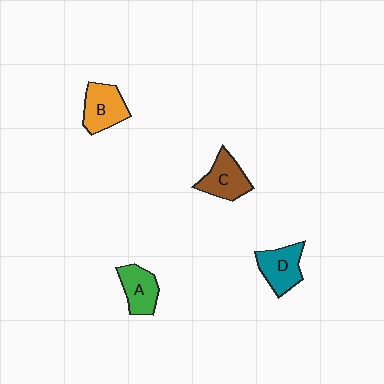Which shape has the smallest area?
Shape A (green).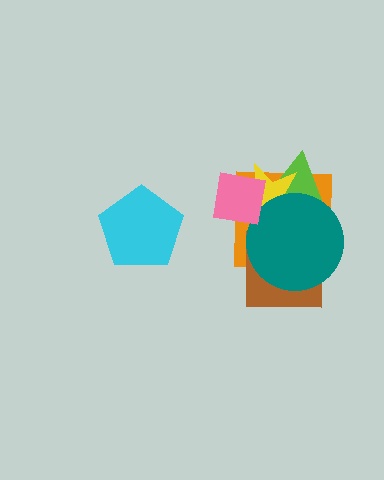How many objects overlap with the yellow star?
4 objects overlap with the yellow star.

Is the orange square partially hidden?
Yes, it is partially covered by another shape.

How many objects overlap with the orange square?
5 objects overlap with the orange square.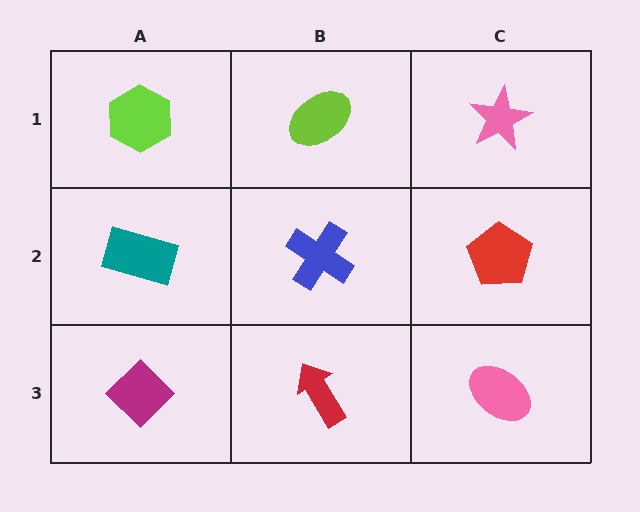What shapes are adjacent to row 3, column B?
A blue cross (row 2, column B), a magenta diamond (row 3, column A), a pink ellipse (row 3, column C).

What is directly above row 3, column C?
A red pentagon.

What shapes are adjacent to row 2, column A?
A lime hexagon (row 1, column A), a magenta diamond (row 3, column A), a blue cross (row 2, column B).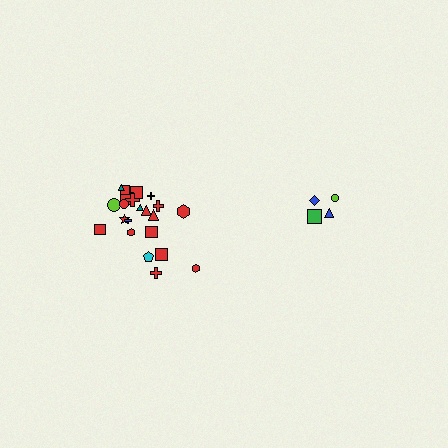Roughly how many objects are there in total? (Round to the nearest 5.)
Roughly 25 objects in total.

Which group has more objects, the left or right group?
The left group.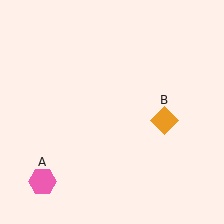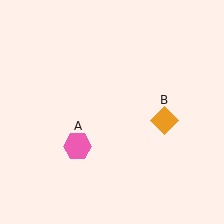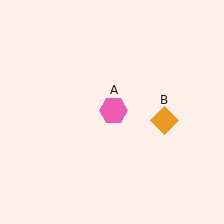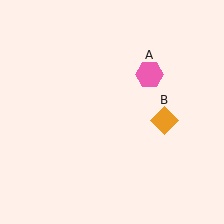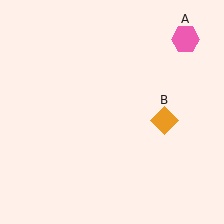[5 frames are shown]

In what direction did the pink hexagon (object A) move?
The pink hexagon (object A) moved up and to the right.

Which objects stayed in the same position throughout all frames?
Orange diamond (object B) remained stationary.